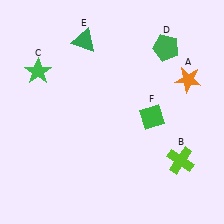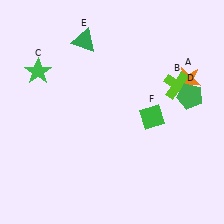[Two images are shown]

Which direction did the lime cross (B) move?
The lime cross (B) moved up.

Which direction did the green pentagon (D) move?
The green pentagon (D) moved down.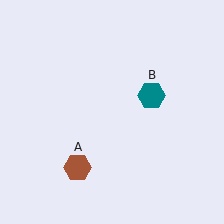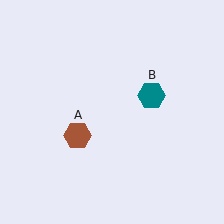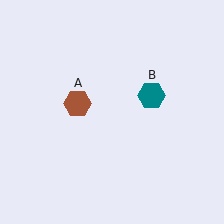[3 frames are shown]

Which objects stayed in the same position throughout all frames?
Teal hexagon (object B) remained stationary.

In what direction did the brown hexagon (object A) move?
The brown hexagon (object A) moved up.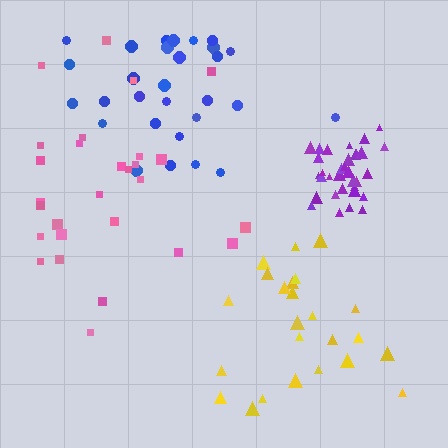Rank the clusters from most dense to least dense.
purple, blue, yellow, pink.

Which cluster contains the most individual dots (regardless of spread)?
Purple (33).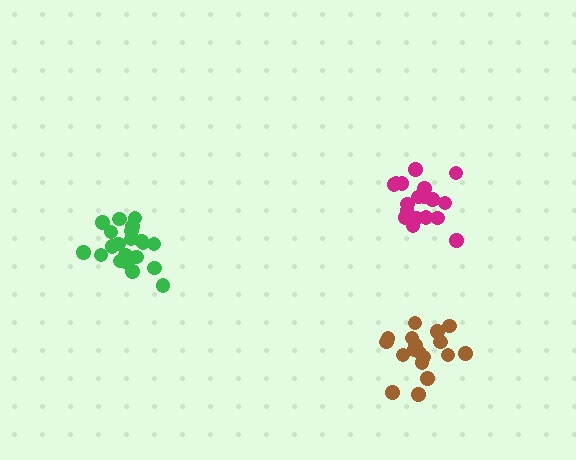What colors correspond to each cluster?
The clusters are colored: brown, green, magenta.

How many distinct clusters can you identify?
There are 3 distinct clusters.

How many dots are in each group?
Group 1: 19 dots, Group 2: 21 dots, Group 3: 18 dots (58 total).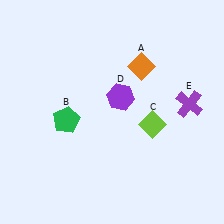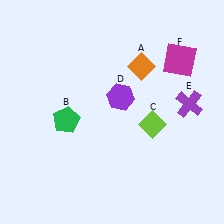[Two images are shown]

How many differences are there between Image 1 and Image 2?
There is 1 difference between the two images.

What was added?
A magenta square (F) was added in Image 2.